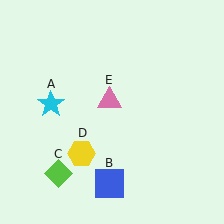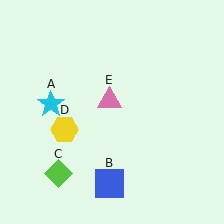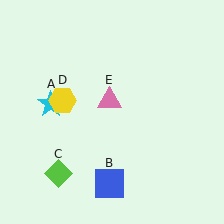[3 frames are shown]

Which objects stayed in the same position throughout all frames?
Cyan star (object A) and blue square (object B) and lime diamond (object C) and pink triangle (object E) remained stationary.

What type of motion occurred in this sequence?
The yellow hexagon (object D) rotated clockwise around the center of the scene.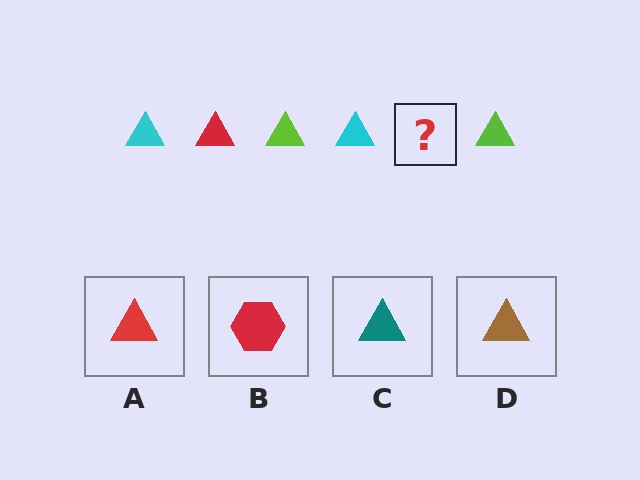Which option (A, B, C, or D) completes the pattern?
A.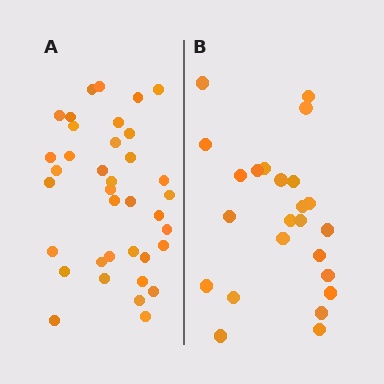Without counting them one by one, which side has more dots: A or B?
Region A (the left region) has more dots.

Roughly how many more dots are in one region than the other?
Region A has approximately 15 more dots than region B.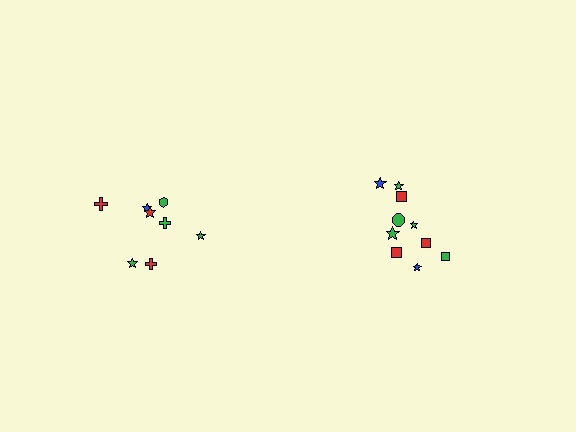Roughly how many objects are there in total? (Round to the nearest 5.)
Roughly 20 objects in total.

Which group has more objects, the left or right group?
The right group.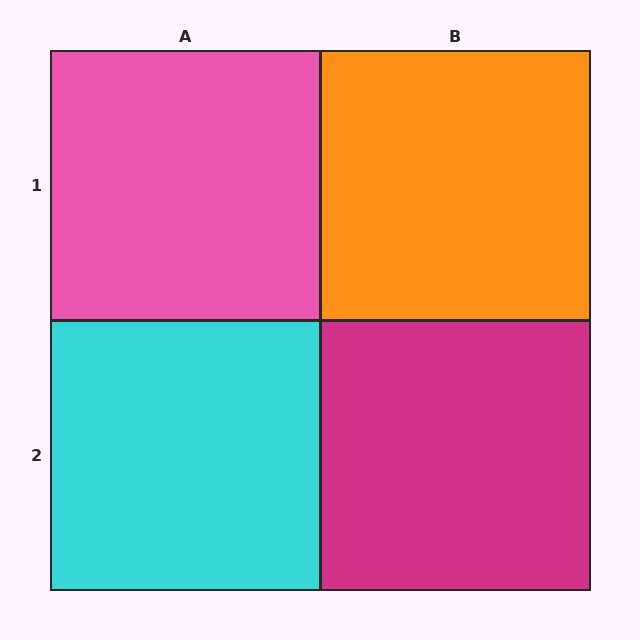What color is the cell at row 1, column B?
Orange.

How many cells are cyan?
1 cell is cyan.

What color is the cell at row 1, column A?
Pink.